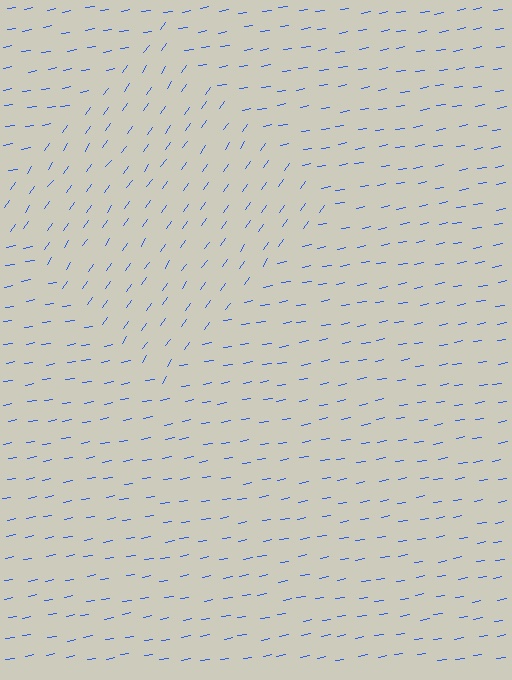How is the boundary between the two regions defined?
The boundary is defined purely by a change in line orientation (approximately 45 degrees difference). All lines are the same color and thickness.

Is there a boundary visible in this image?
Yes, there is a texture boundary formed by a change in line orientation.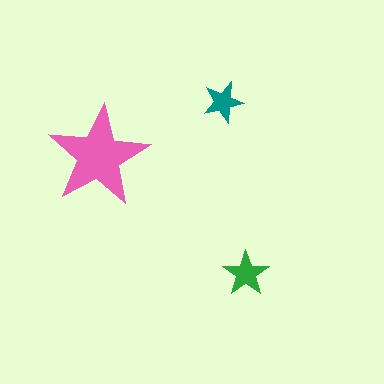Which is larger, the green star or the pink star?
The pink one.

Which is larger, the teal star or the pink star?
The pink one.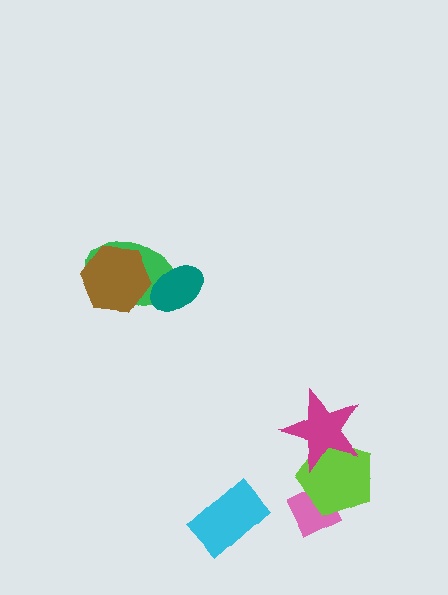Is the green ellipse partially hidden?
Yes, it is partially covered by another shape.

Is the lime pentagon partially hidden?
Yes, it is partially covered by another shape.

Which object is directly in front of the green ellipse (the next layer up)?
The brown hexagon is directly in front of the green ellipse.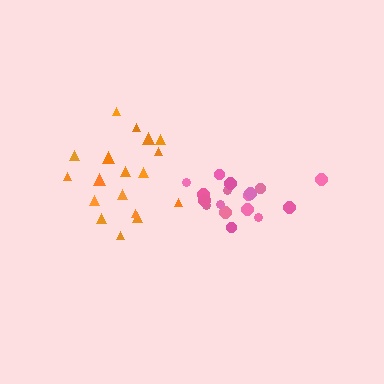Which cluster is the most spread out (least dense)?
Orange.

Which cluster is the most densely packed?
Pink.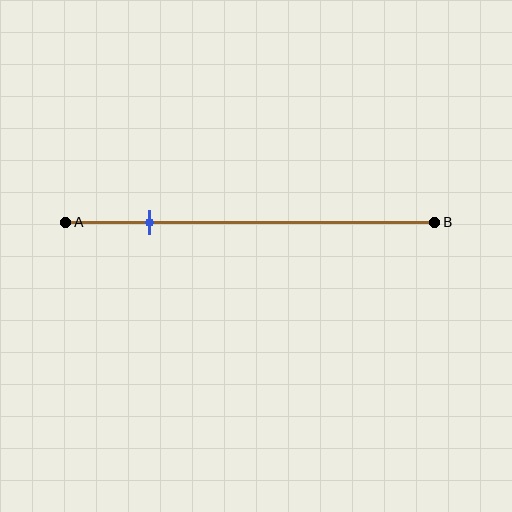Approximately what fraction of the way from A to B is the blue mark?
The blue mark is approximately 25% of the way from A to B.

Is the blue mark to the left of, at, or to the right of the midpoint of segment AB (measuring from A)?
The blue mark is to the left of the midpoint of segment AB.